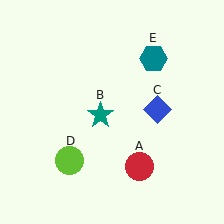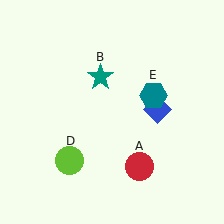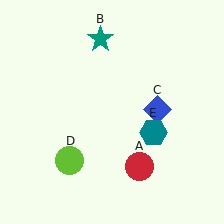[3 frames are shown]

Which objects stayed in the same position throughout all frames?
Red circle (object A) and blue diamond (object C) and lime circle (object D) remained stationary.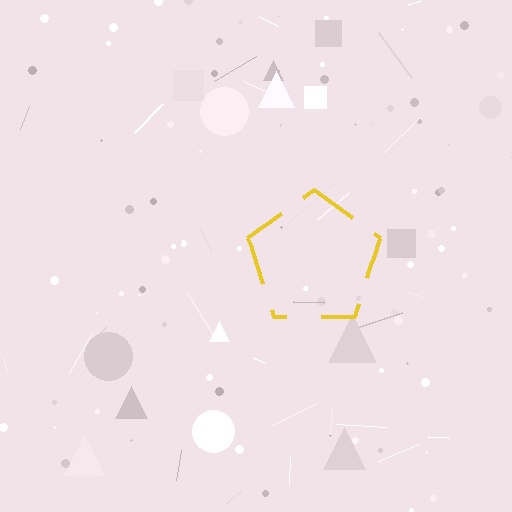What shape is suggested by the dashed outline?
The dashed outline suggests a pentagon.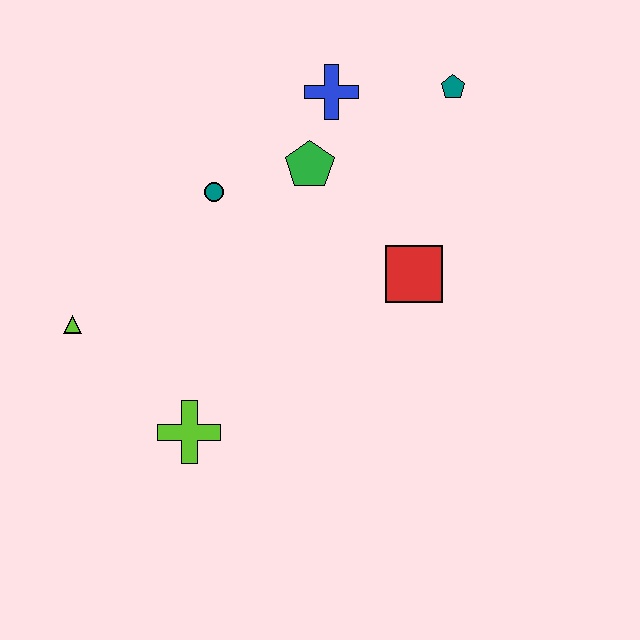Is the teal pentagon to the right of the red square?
Yes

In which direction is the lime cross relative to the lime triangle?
The lime cross is to the right of the lime triangle.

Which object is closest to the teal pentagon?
The blue cross is closest to the teal pentagon.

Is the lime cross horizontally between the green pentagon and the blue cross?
No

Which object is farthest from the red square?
The lime triangle is farthest from the red square.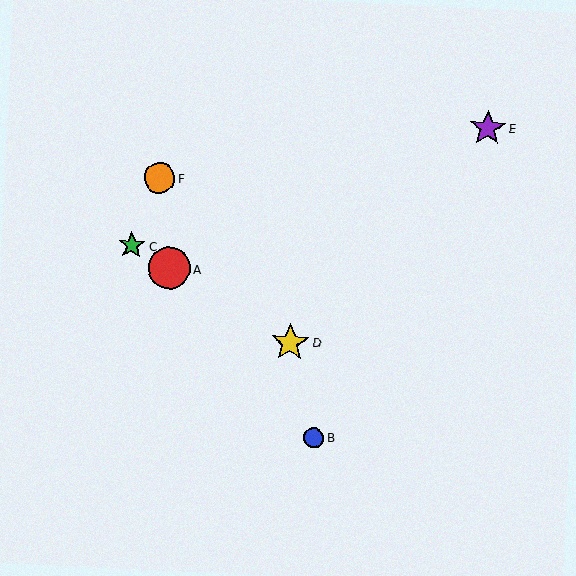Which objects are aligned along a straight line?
Objects A, C, D are aligned along a straight line.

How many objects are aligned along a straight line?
3 objects (A, C, D) are aligned along a straight line.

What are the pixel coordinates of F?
Object F is at (159, 178).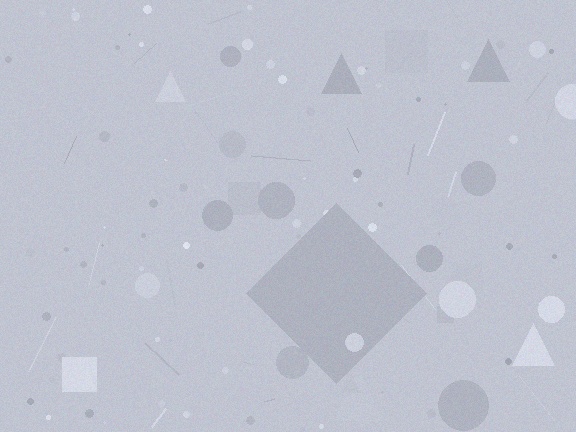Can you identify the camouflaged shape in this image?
The camouflaged shape is a diamond.